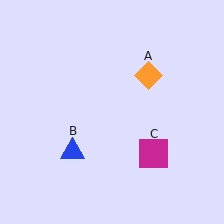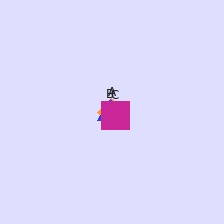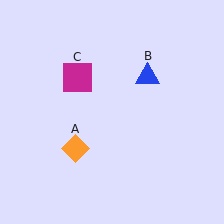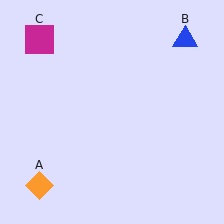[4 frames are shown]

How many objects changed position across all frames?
3 objects changed position: orange diamond (object A), blue triangle (object B), magenta square (object C).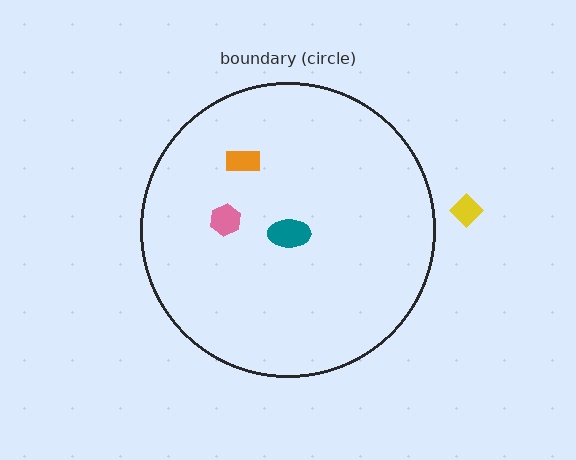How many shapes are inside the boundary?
3 inside, 1 outside.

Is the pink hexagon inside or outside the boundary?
Inside.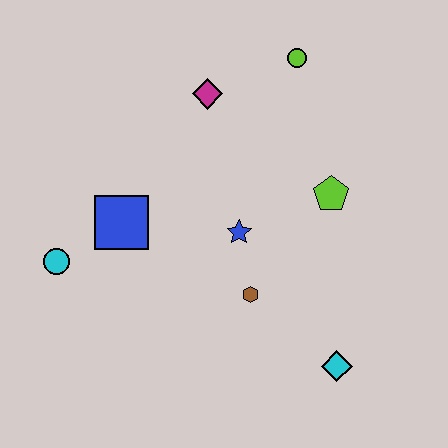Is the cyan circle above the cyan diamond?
Yes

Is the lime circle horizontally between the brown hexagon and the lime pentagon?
Yes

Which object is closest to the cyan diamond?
The brown hexagon is closest to the cyan diamond.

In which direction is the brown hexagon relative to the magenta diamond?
The brown hexagon is below the magenta diamond.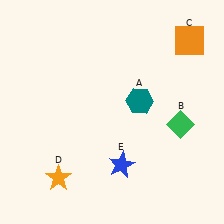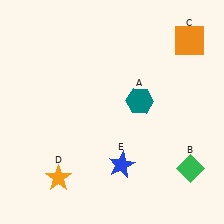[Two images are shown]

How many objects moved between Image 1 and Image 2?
1 object moved between the two images.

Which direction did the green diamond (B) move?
The green diamond (B) moved down.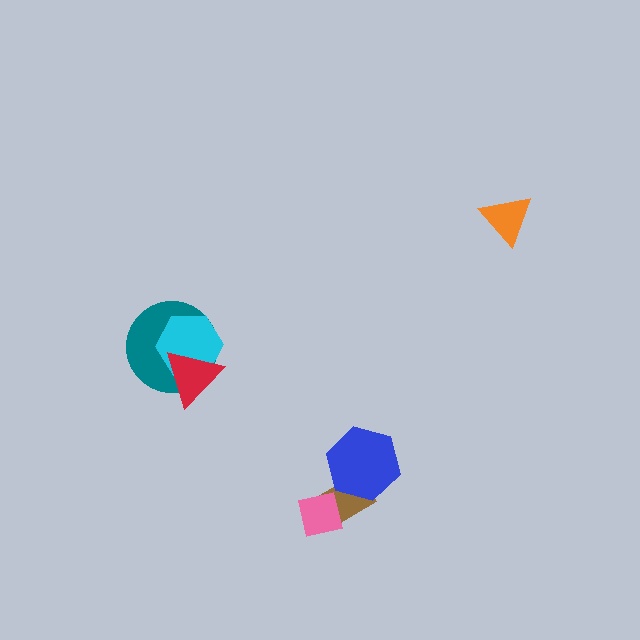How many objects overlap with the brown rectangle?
2 objects overlap with the brown rectangle.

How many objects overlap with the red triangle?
2 objects overlap with the red triangle.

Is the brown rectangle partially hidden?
Yes, it is partially covered by another shape.